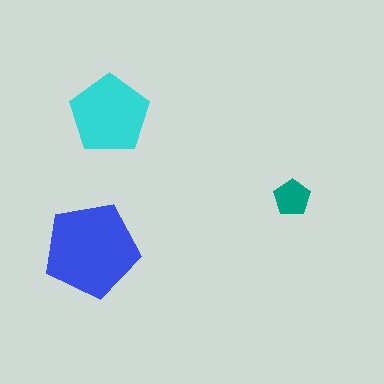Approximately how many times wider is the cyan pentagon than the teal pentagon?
About 2 times wider.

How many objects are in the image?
There are 3 objects in the image.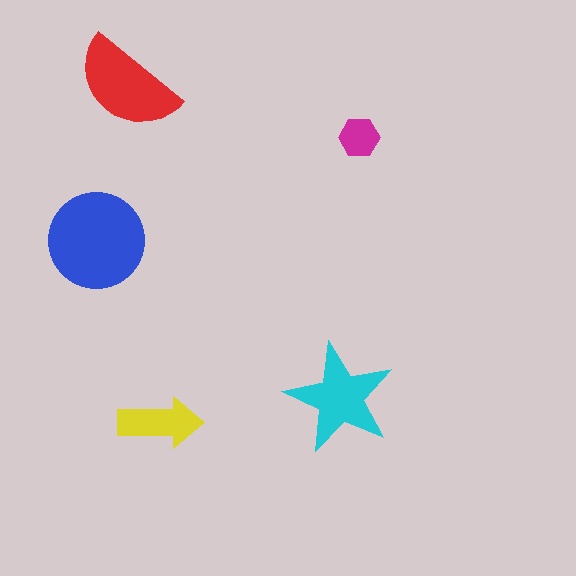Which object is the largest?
The blue circle.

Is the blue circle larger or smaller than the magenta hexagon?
Larger.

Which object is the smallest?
The magenta hexagon.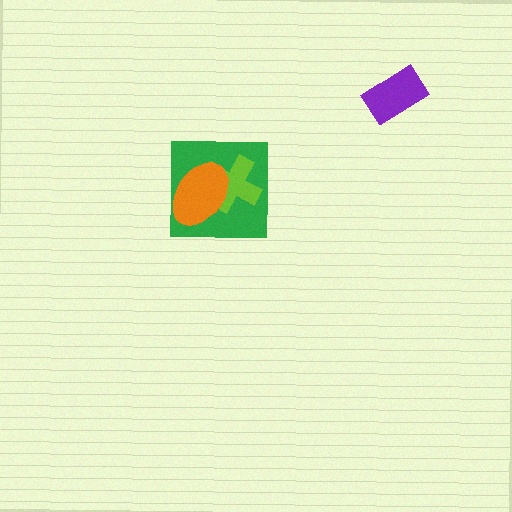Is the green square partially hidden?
Yes, it is partially covered by another shape.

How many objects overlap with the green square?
2 objects overlap with the green square.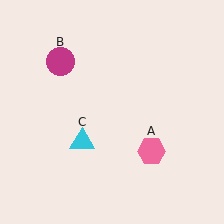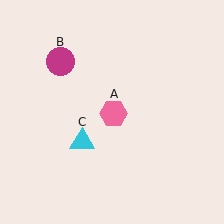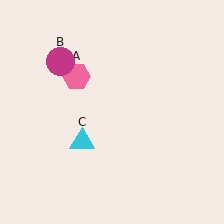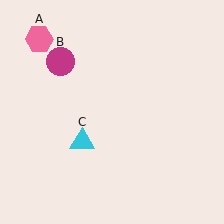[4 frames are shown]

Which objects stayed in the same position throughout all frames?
Magenta circle (object B) and cyan triangle (object C) remained stationary.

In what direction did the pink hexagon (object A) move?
The pink hexagon (object A) moved up and to the left.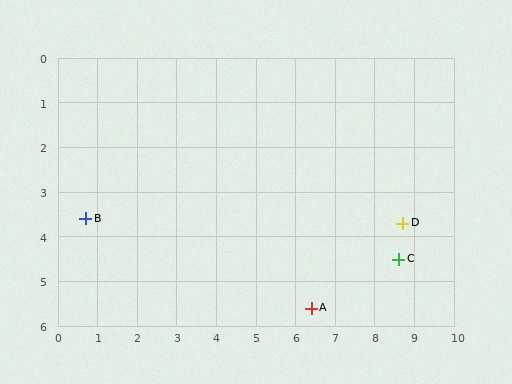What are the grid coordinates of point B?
Point B is at approximately (0.7, 3.6).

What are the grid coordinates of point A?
Point A is at approximately (6.4, 5.6).